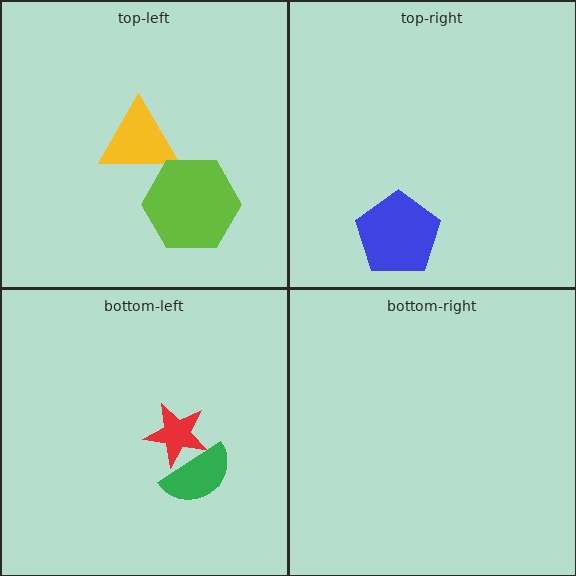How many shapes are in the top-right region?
1.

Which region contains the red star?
The bottom-left region.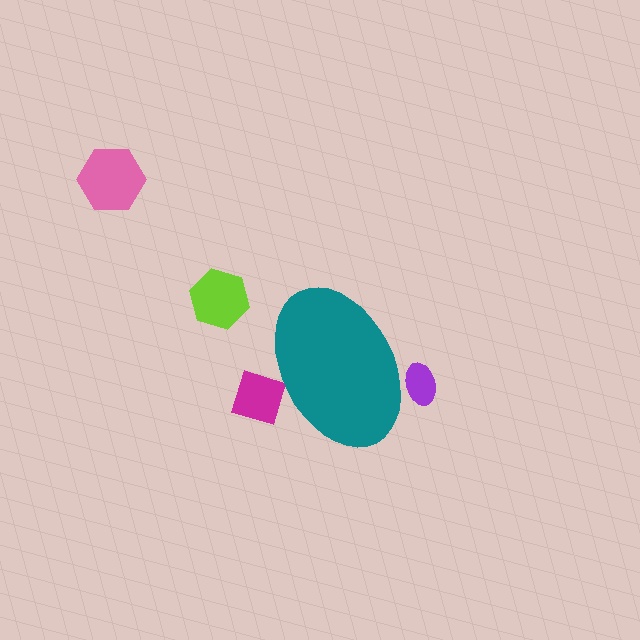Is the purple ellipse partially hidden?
Yes, the purple ellipse is partially hidden behind the teal ellipse.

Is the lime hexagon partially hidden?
No, the lime hexagon is fully visible.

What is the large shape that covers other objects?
A teal ellipse.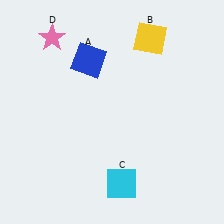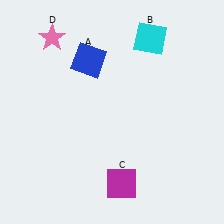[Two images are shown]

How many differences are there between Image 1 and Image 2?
There are 2 differences between the two images.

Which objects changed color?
B changed from yellow to cyan. C changed from cyan to magenta.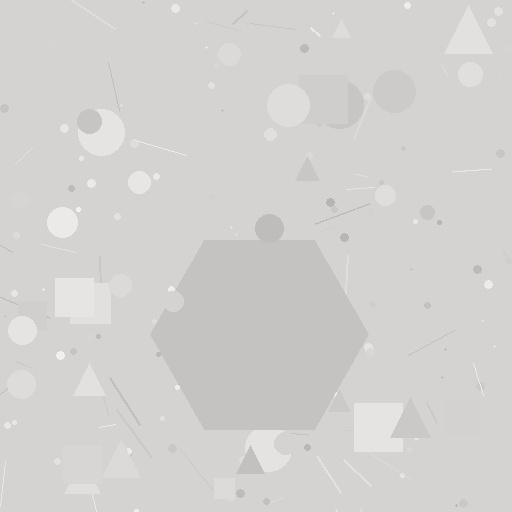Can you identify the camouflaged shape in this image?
The camouflaged shape is a hexagon.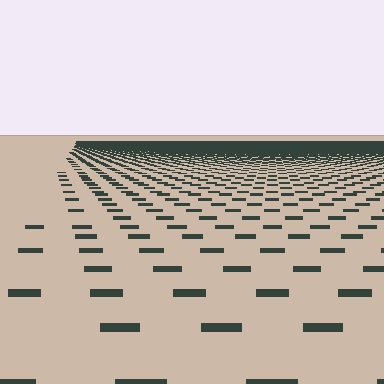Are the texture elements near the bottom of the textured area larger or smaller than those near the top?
Larger. Near the bottom, elements are closer to the viewer and appear at a bigger on-screen size.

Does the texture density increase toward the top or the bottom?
Density increases toward the top.